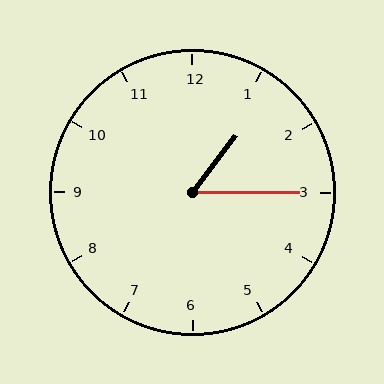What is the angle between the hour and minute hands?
Approximately 52 degrees.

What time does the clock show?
1:15.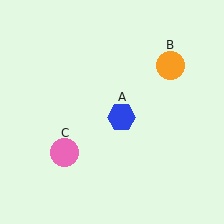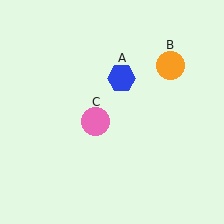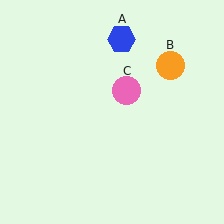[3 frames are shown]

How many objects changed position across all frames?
2 objects changed position: blue hexagon (object A), pink circle (object C).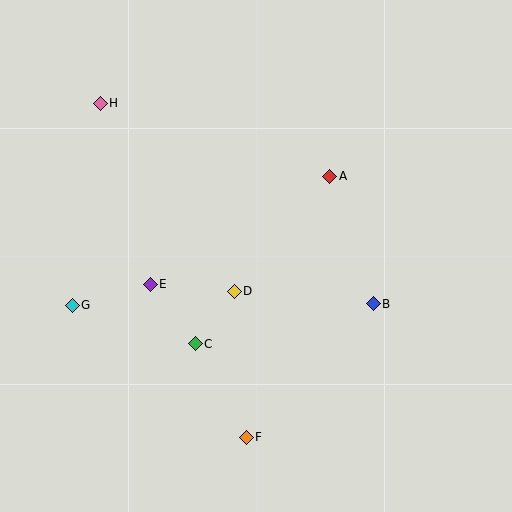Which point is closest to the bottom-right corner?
Point B is closest to the bottom-right corner.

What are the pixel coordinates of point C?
Point C is at (195, 344).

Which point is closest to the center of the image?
Point D at (234, 291) is closest to the center.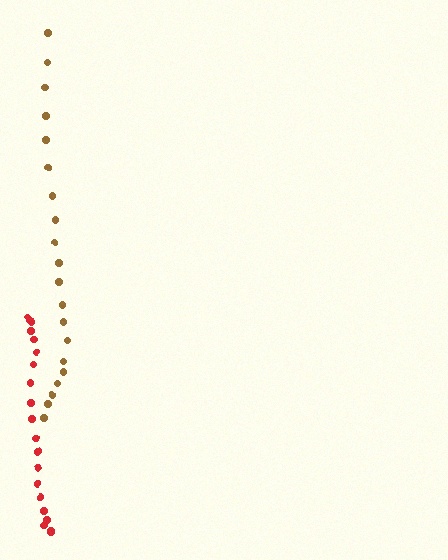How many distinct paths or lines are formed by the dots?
There are 2 distinct paths.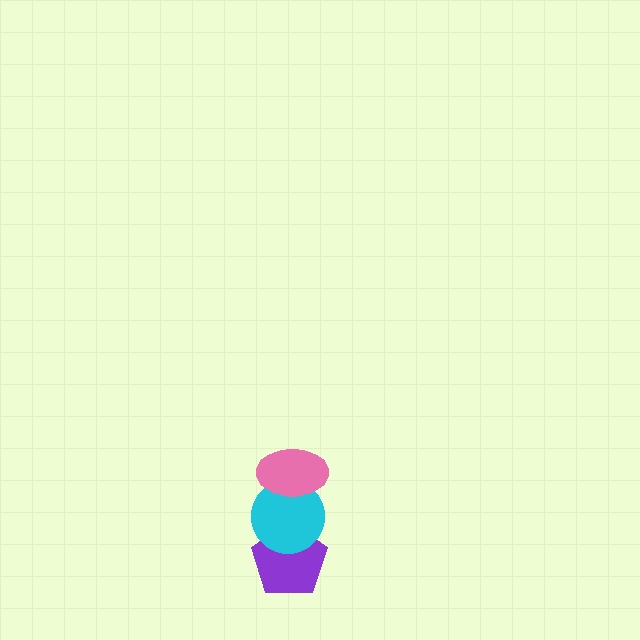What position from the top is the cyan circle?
The cyan circle is 2nd from the top.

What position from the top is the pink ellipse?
The pink ellipse is 1st from the top.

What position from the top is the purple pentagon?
The purple pentagon is 3rd from the top.